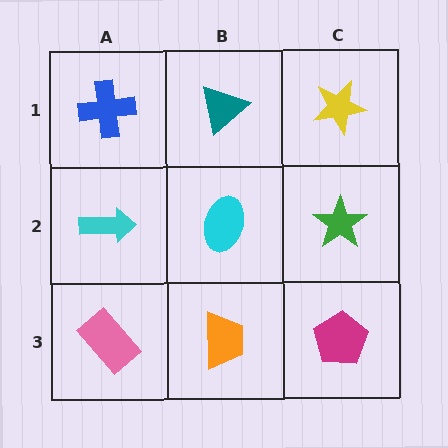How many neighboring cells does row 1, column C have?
2.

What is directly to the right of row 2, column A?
A cyan ellipse.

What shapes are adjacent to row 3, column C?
A green star (row 2, column C), an orange trapezoid (row 3, column B).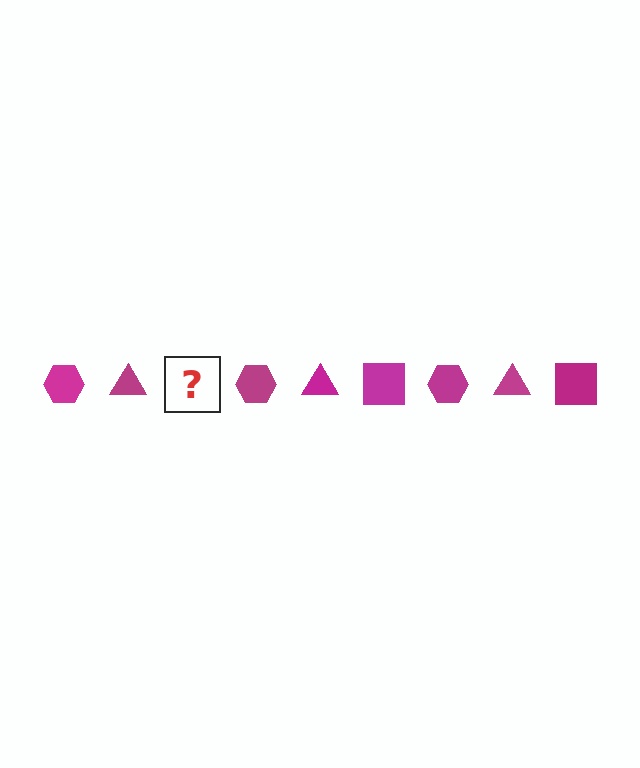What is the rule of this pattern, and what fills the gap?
The rule is that the pattern cycles through hexagon, triangle, square shapes in magenta. The gap should be filled with a magenta square.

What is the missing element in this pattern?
The missing element is a magenta square.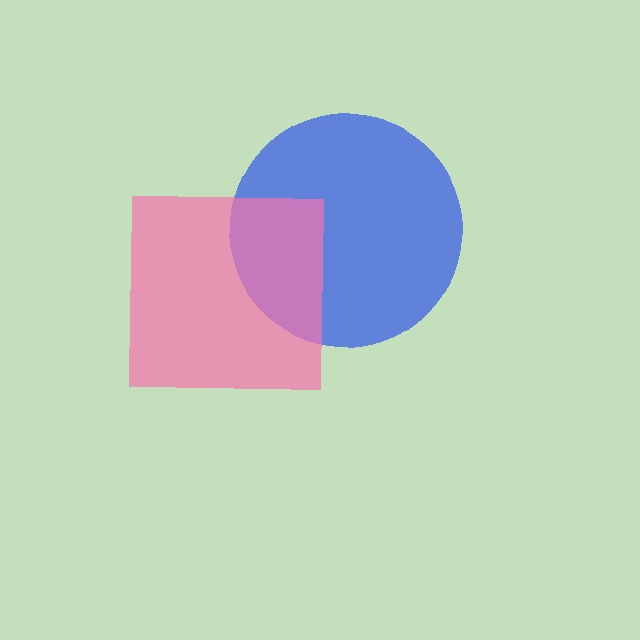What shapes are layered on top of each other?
The layered shapes are: a blue circle, a pink square.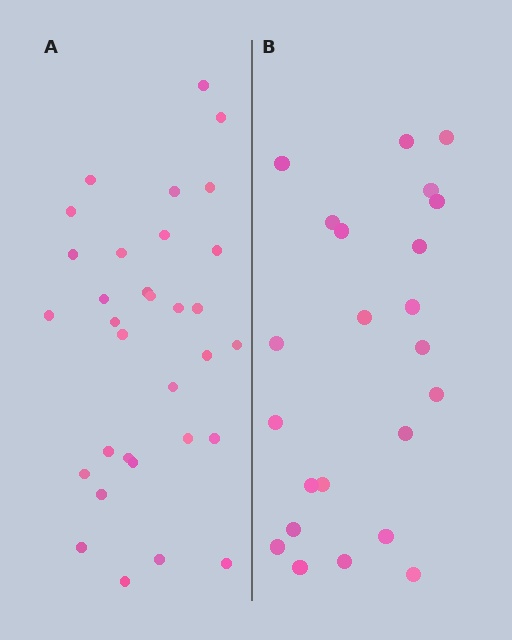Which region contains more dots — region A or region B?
Region A (the left region) has more dots.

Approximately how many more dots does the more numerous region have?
Region A has roughly 8 or so more dots than region B.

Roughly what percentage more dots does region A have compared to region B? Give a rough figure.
About 40% more.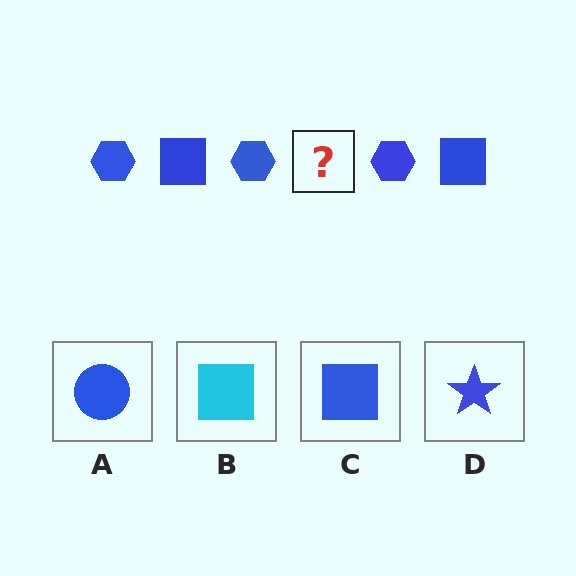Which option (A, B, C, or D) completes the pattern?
C.